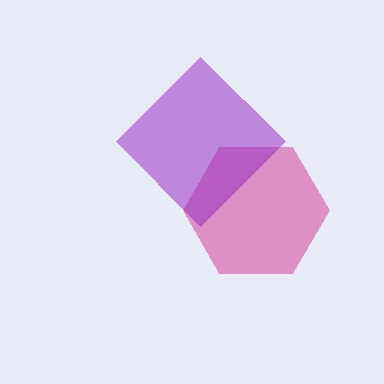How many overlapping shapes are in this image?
There are 2 overlapping shapes in the image.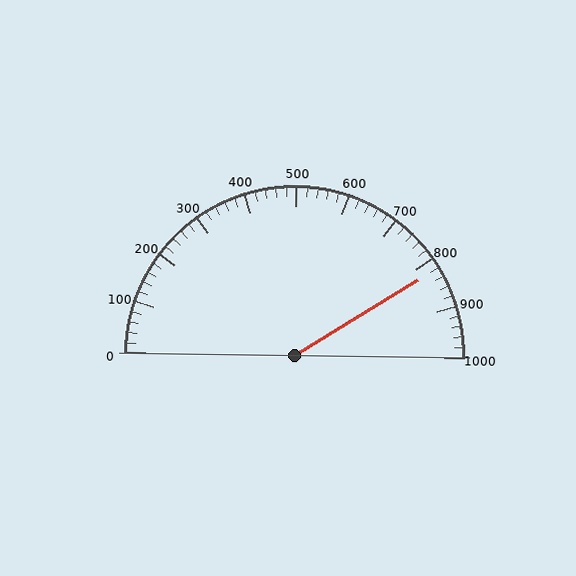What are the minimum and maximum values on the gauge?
The gauge ranges from 0 to 1000.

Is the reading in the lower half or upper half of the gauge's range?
The reading is in the upper half of the range (0 to 1000).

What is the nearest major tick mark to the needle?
The nearest major tick mark is 800.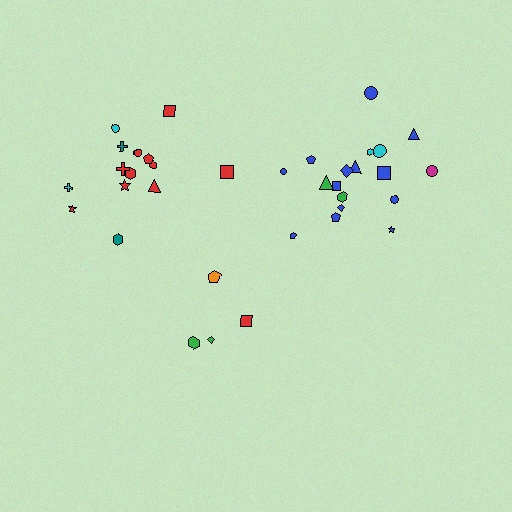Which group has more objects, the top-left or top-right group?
The top-right group.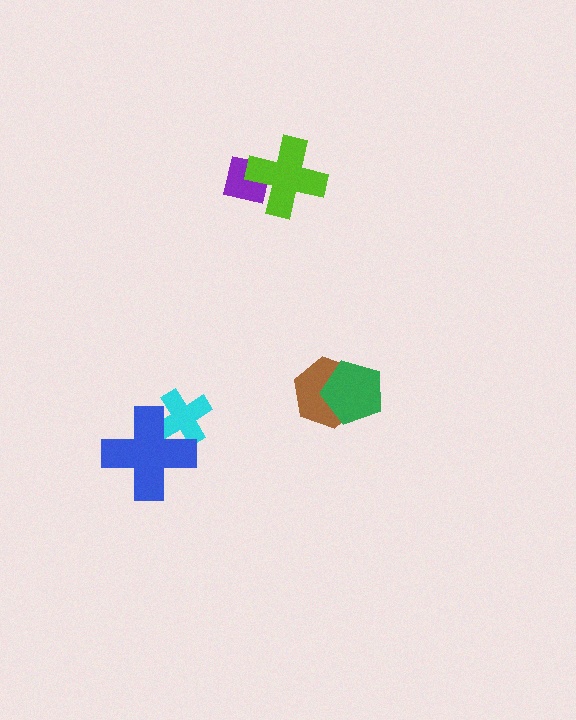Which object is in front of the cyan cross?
The blue cross is in front of the cyan cross.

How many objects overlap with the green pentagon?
1 object overlaps with the green pentagon.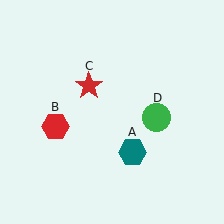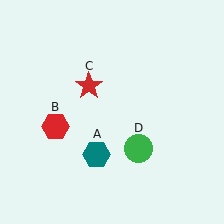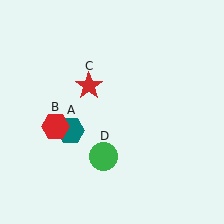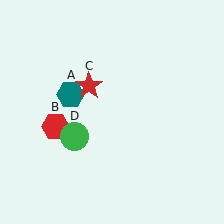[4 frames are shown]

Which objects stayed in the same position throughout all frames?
Red hexagon (object B) and red star (object C) remained stationary.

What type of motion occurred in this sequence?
The teal hexagon (object A), green circle (object D) rotated clockwise around the center of the scene.